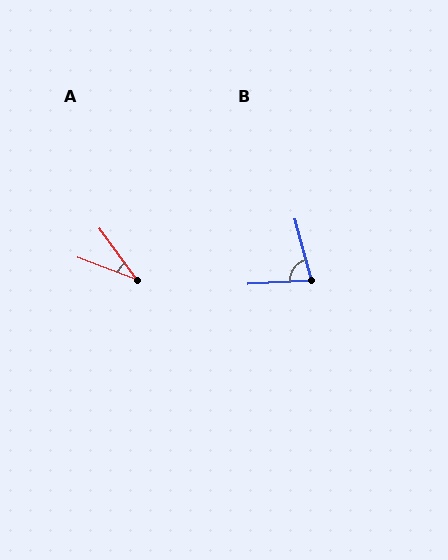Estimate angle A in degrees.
Approximately 34 degrees.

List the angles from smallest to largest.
A (34°), B (78°).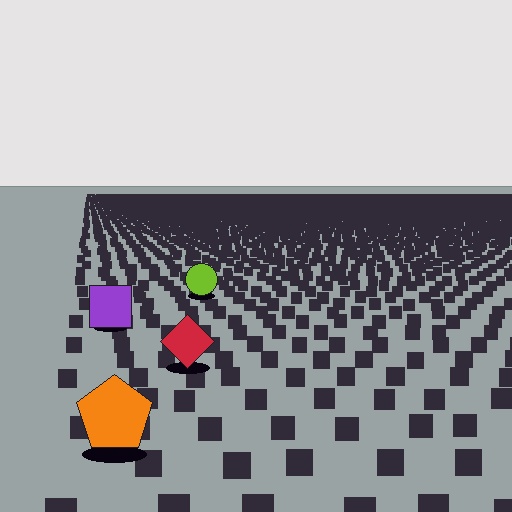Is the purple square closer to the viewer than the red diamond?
No. The red diamond is closer — you can tell from the texture gradient: the ground texture is coarser near it.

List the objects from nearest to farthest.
From nearest to farthest: the orange pentagon, the red diamond, the purple square, the lime circle.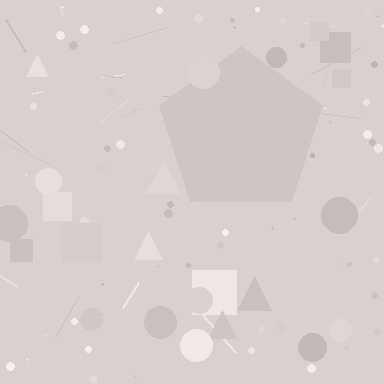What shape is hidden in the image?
A pentagon is hidden in the image.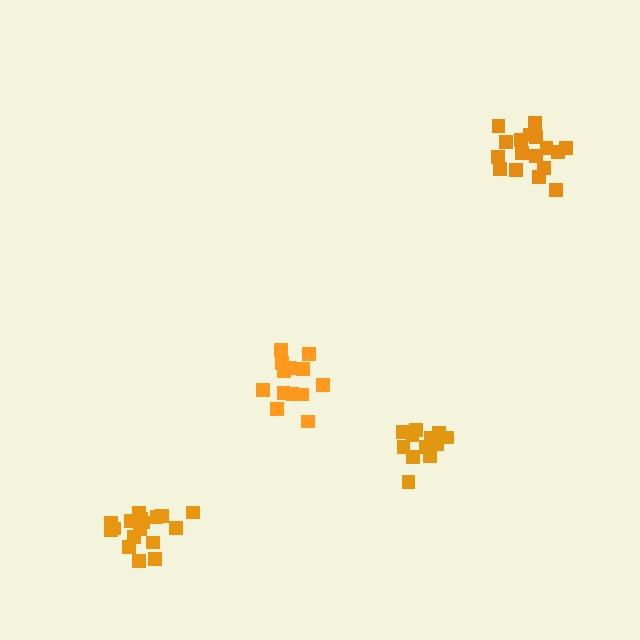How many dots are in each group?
Group 1: 12 dots, Group 2: 18 dots, Group 3: 13 dots, Group 4: 17 dots (60 total).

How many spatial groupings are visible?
There are 4 spatial groupings.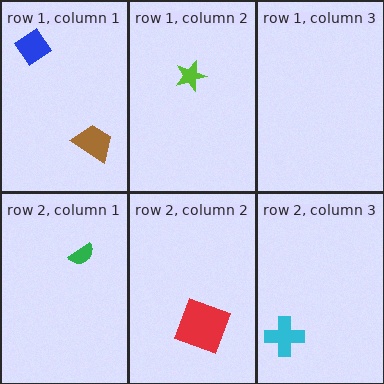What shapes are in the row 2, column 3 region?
The cyan cross.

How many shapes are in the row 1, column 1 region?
2.